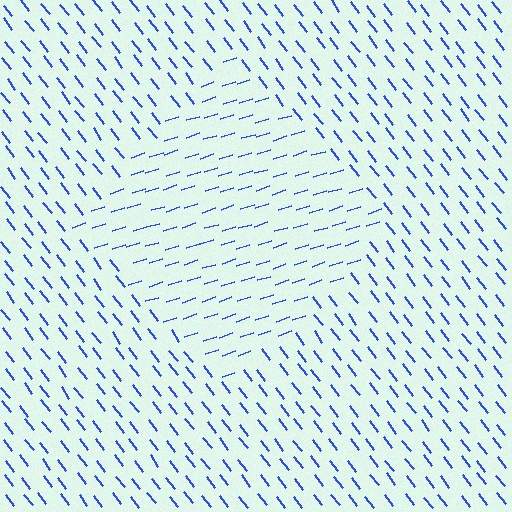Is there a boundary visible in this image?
Yes, there is a texture boundary formed by a change in line orientation.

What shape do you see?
I see a diamond.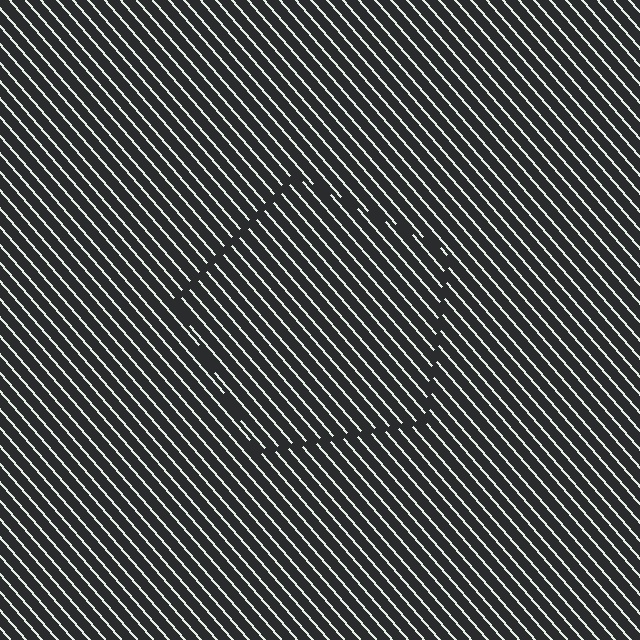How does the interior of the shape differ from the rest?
The interior of the shape contains the same grating, shifted by half a period — the contour is defined by the phase discontinuity where line-ends from the inner and outer gratings abut.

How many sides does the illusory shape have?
5 sides — the line-ends trace a pentagon.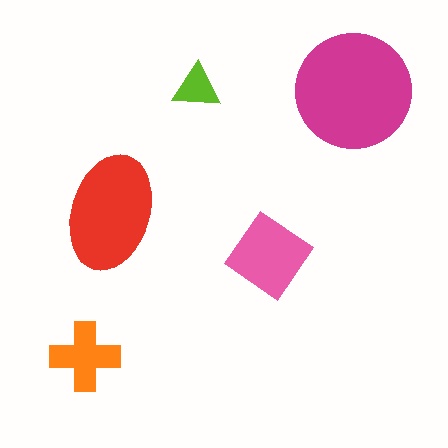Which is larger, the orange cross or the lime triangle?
The orange cross.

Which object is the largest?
The magenta circle.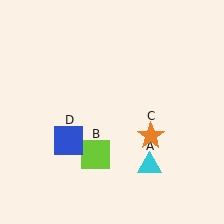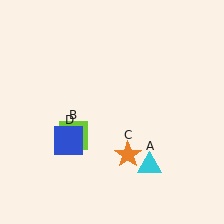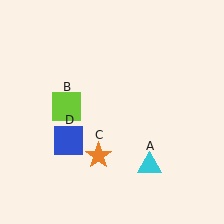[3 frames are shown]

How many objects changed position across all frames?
2 objects changed position: lime square (object B), orange star (object C).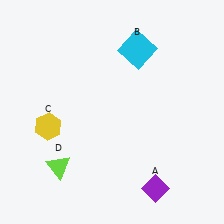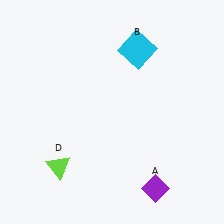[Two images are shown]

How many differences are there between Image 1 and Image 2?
There is 1 difference between the two images.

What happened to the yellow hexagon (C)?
The yellow hexagon (C) was removed in Image 2. It was in the bottom-left area of Image 1.